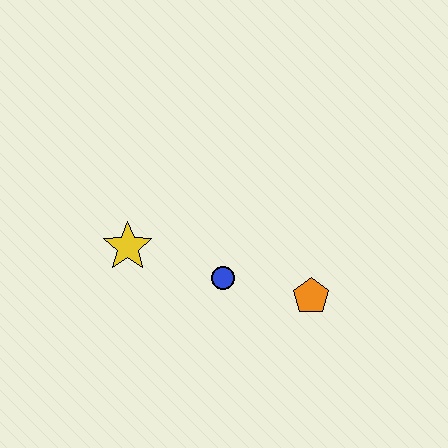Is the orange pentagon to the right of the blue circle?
Yes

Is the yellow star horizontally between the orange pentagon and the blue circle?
No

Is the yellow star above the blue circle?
Yes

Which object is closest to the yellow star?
The blue circle is closest to the yellow star.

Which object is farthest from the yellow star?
The orange pentagon is farthest from the yellow star.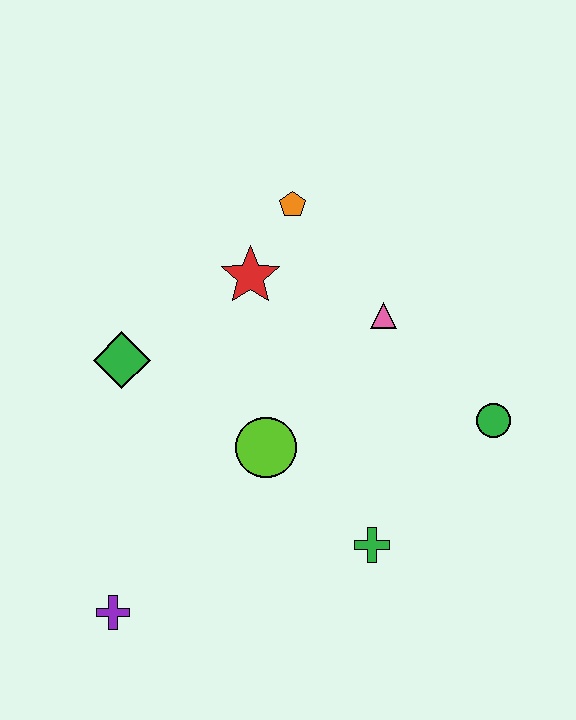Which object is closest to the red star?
The orange pentagon is closest to the red star.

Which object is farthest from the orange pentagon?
The purple cross is farthest from the orange pentagon.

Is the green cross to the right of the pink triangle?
No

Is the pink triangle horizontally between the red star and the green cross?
No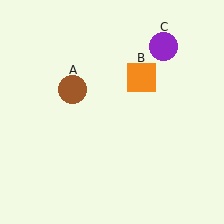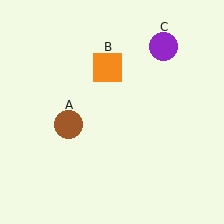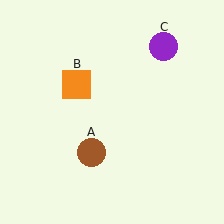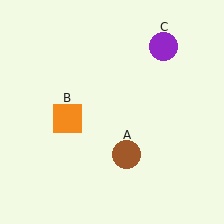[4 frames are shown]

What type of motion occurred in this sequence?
The brown circle (object A), orange square (object B) rotated counterclockwise around the center of the scene.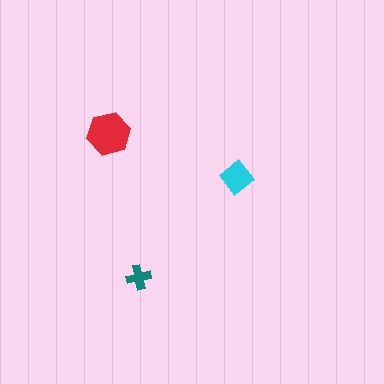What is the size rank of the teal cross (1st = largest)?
3rd.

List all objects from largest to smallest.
The red hexagon, the cyan diamond, the teal cross.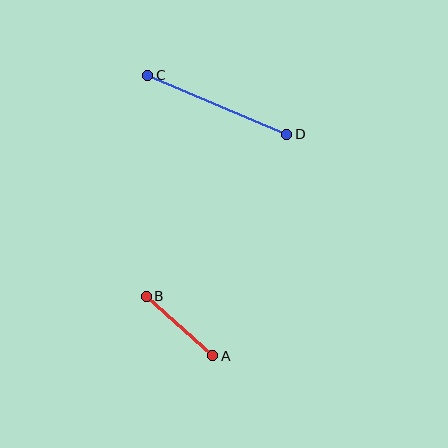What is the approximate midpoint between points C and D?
The midpoint is at approximately (217, 105) pixels.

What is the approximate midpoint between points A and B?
The midpoint is at approximately (179, 326) pixels.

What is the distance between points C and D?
The distance is approximately 151 pixels.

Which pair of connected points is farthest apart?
Points C and D are farthest apart.